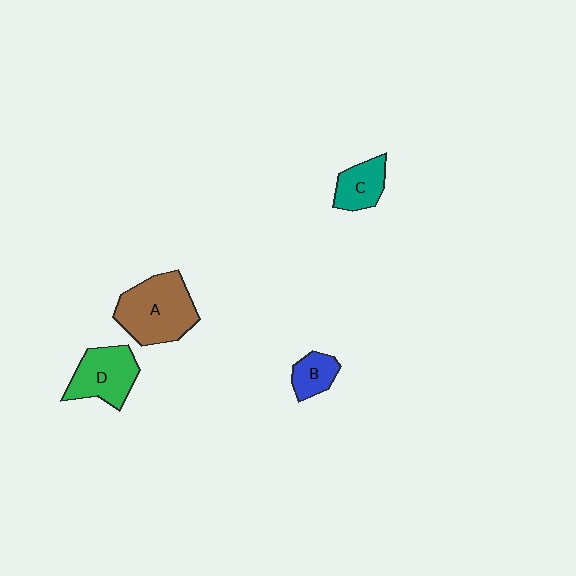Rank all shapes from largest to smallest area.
From largest to smallest: A (brown), D (green), C (teal), B (blue).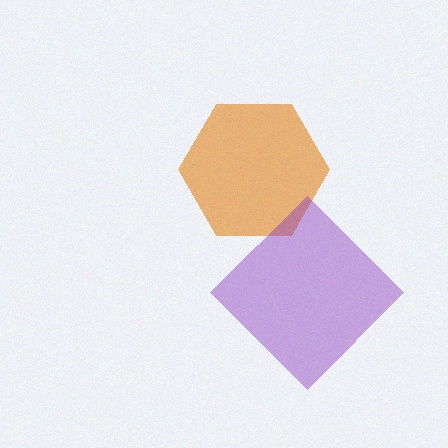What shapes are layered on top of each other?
The layered shapes are: an orange hexagon, a purple diamond.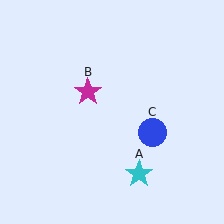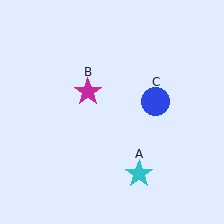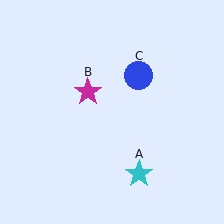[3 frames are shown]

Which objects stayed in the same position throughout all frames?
Cyan star (object A) and magenta star (object B) remained stationary.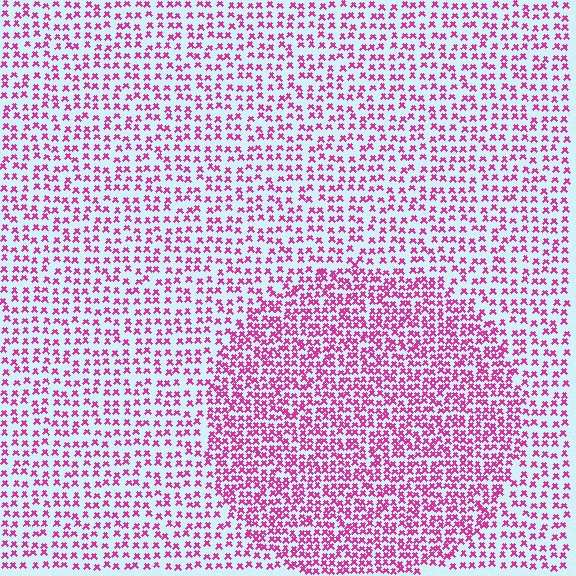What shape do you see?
I see a circle.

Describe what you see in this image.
The image contains small magenta elements arranged at two different densities. A circle-shaped region is visible where the elements are more densely packed than the surrounding area.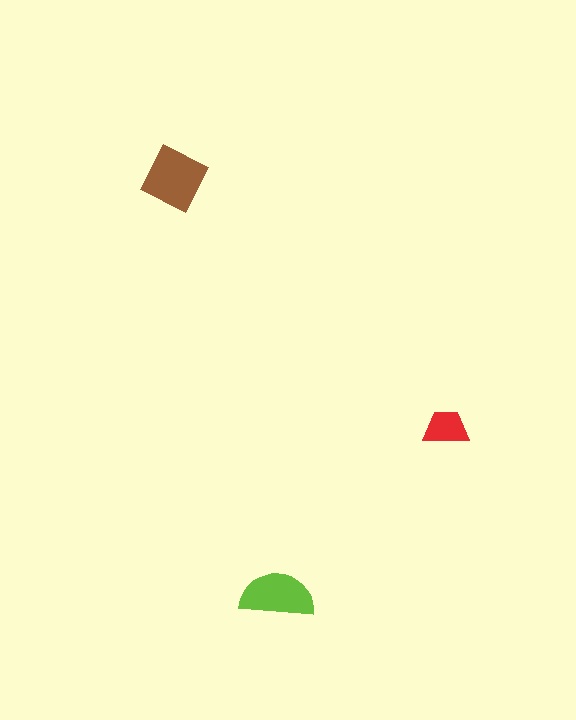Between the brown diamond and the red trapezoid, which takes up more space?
The brown diamond.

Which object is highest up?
The brown diamond is topmost.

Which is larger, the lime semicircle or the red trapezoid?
The lime semicircle.